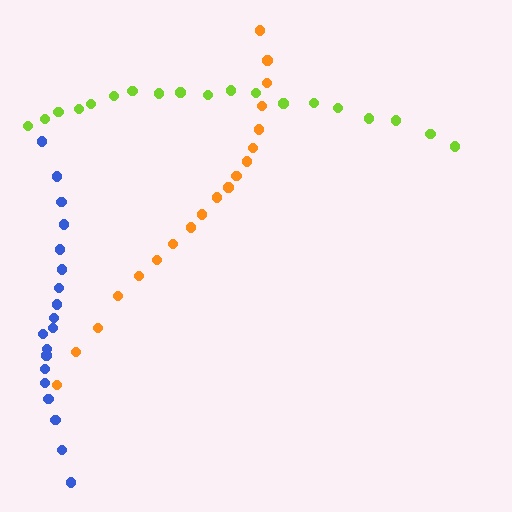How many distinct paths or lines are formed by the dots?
There are 3 distinct paths.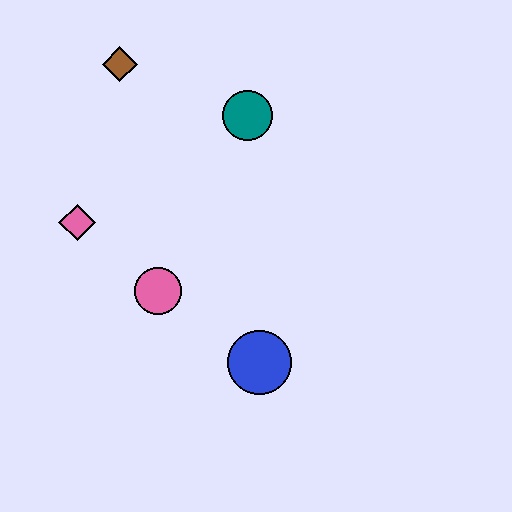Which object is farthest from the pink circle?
The brown diamond is farthest from the pink circle.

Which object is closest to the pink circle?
The pink diamond is closest to the pink circle.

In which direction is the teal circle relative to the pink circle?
The teal circle is above the pink circle.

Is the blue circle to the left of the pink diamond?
No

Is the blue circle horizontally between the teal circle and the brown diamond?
No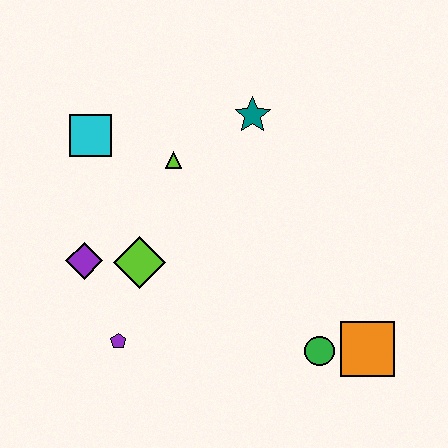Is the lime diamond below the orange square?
No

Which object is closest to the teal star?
The lime triangle is closest to the teal star.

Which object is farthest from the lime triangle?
The orange square is farthest from the lime triangle.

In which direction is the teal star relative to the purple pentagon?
The teal star is above the purple pentagon.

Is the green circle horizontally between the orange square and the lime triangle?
Yes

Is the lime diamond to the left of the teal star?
Yes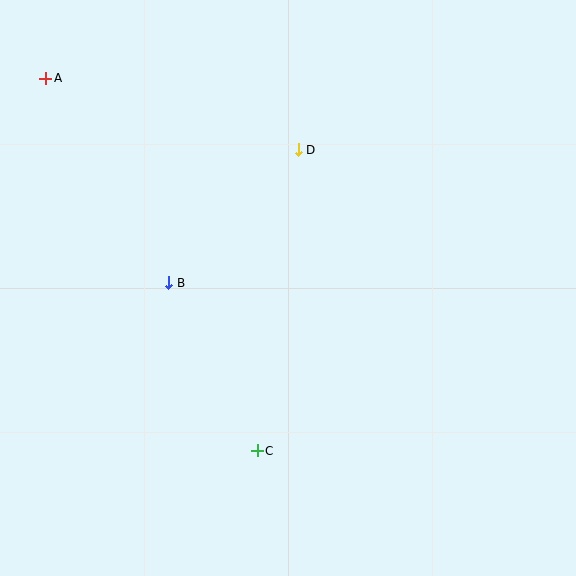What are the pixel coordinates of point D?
Point D is at (298, 150).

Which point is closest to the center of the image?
Point B at (169, 283) is closest to the center.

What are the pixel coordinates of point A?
Point A is at (46, 78).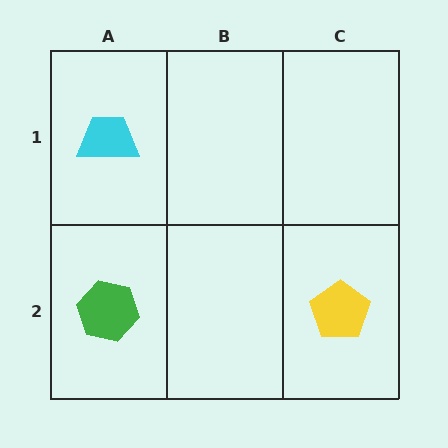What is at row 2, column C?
A yellow pentagon.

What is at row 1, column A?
A cyan trapezoid.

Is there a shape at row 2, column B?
No, that cell is empty.